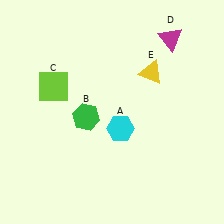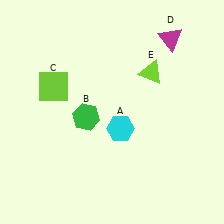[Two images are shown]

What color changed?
The triangle (E) changed from yellow in Image 1 to lime in Image 2.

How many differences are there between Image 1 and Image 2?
There is 1 difference between the two images.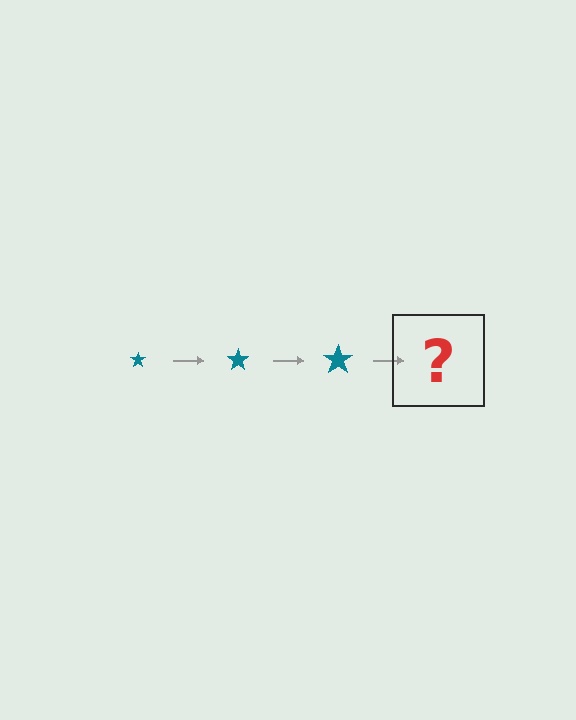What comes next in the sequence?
The next element should be a teal star, larger than the previous one.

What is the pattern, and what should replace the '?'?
The pattern is that the star gets progressively larger each step. The '?' should be a teal star, larger than the previous one.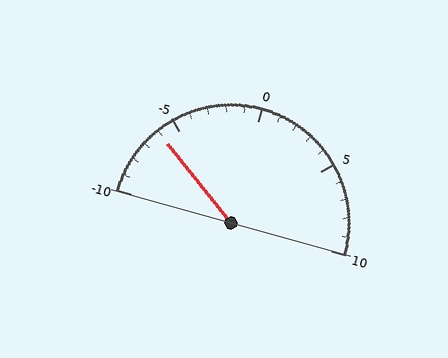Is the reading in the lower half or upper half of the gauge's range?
The reading is in the lower half of the range (-10 to 10).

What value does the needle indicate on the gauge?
The needle indicates approximately -6.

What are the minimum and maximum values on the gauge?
The gauge ranges from -10 to 10.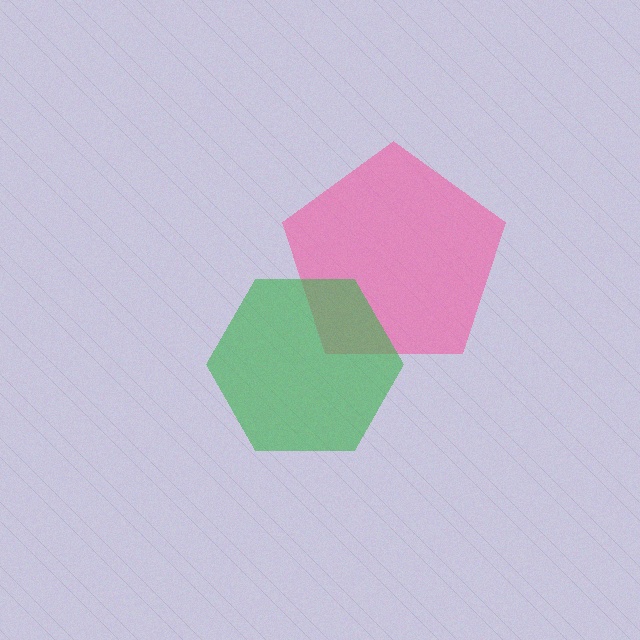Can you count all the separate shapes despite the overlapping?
Yes, there are 2 separate shapes.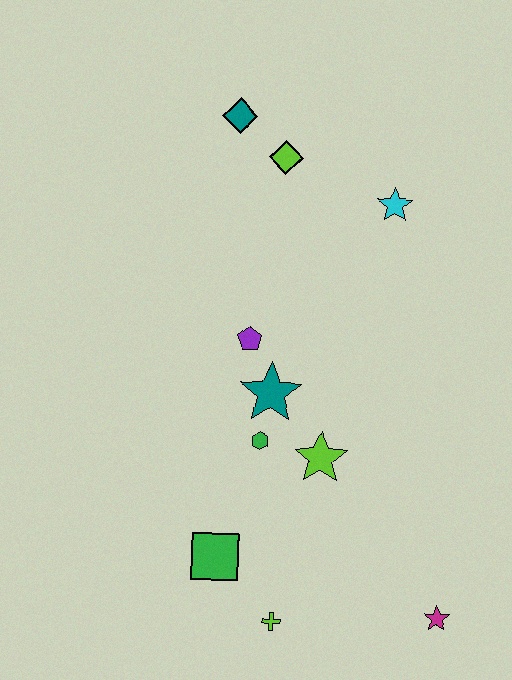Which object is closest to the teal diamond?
The lime diamond is closest to the teal diamond.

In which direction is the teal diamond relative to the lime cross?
The teal diamond is above the lime cross.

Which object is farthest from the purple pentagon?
The magenta star is farthest from the purple pentagon.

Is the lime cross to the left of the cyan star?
Yes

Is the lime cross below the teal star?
Yes